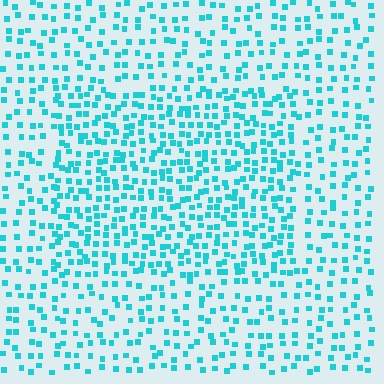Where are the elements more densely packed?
The elements are more densely packed inside the rectangle boundary.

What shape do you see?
I see a rectangle.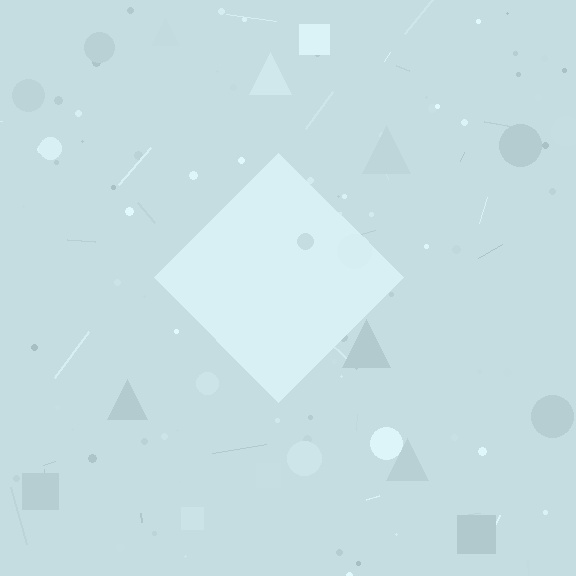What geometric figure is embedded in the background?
A diamond is embedded in the background.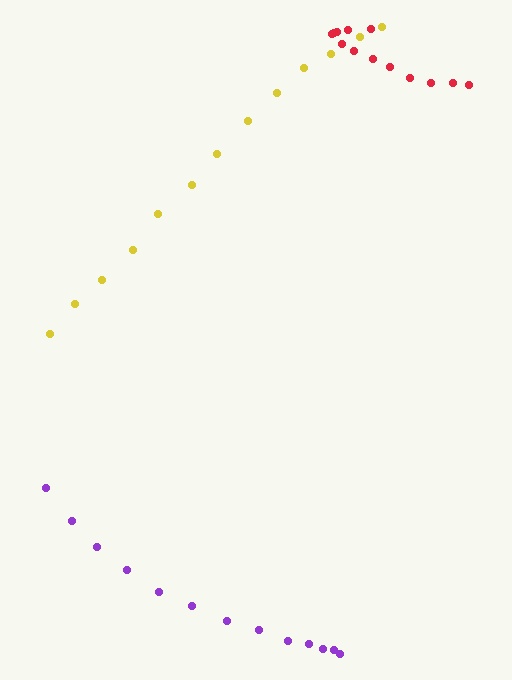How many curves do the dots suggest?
There are 3 distinct paths.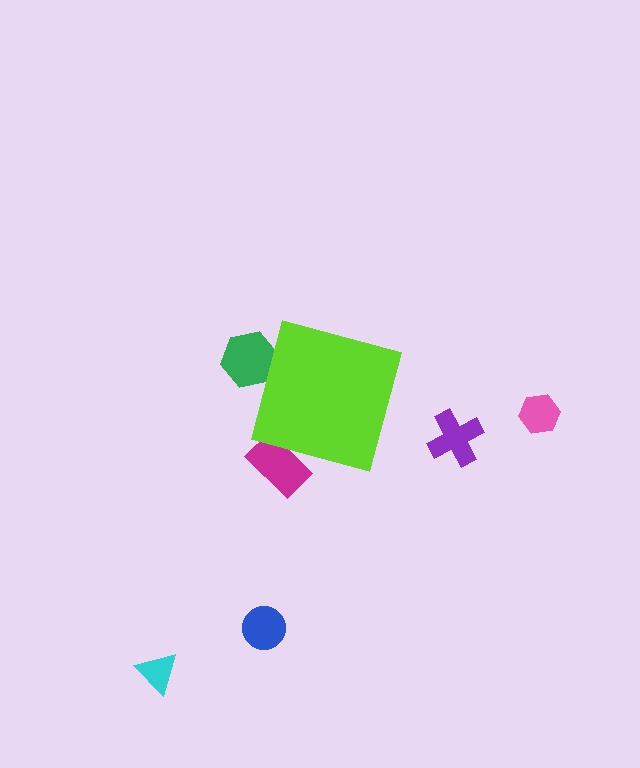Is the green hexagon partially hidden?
Yes, the green hexagon is partially hidden behind the lime square.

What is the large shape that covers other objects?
A lime square.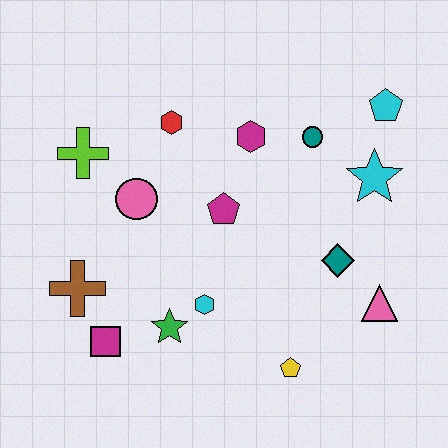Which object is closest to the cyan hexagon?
The green star is closest to the cyan hexagon.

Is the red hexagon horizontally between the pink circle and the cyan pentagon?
Yes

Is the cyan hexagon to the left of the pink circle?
No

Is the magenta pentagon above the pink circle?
No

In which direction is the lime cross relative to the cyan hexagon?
The lime cross is above the cyan hexagon.